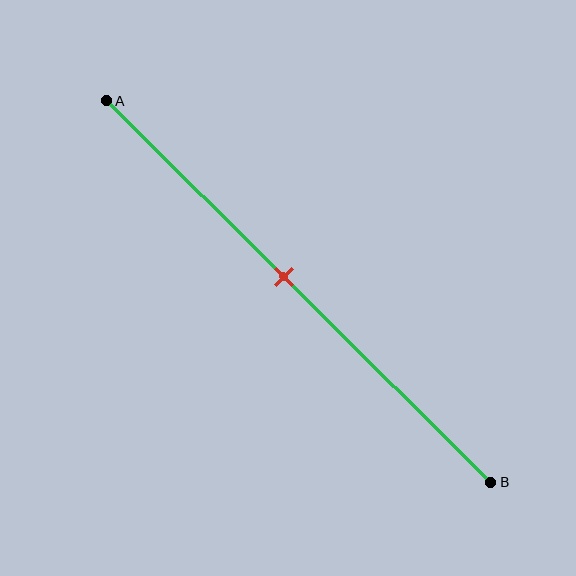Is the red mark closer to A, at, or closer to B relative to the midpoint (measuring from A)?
The red mark is closer to point A than the midpoint of segment AB.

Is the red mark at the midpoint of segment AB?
No, the mark is at about 45% from A, not at the 50% midpoint.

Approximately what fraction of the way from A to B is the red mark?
The red mark is approximately 45% of the way from A to B.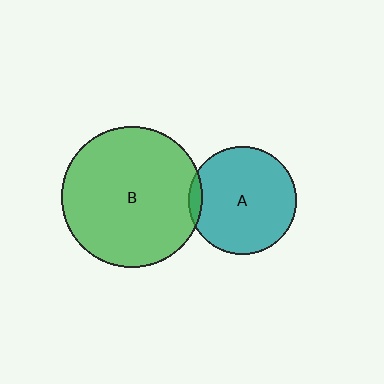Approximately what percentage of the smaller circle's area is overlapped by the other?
Approximately 5%.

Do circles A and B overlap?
Yes.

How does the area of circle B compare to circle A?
Approximately 1.7 times.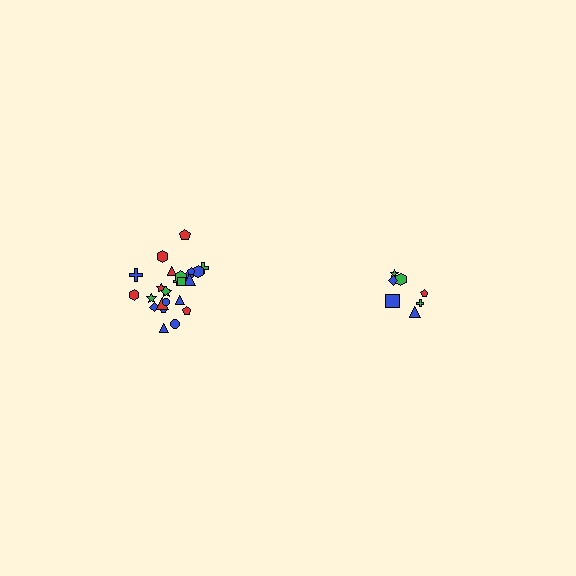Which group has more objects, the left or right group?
The left group.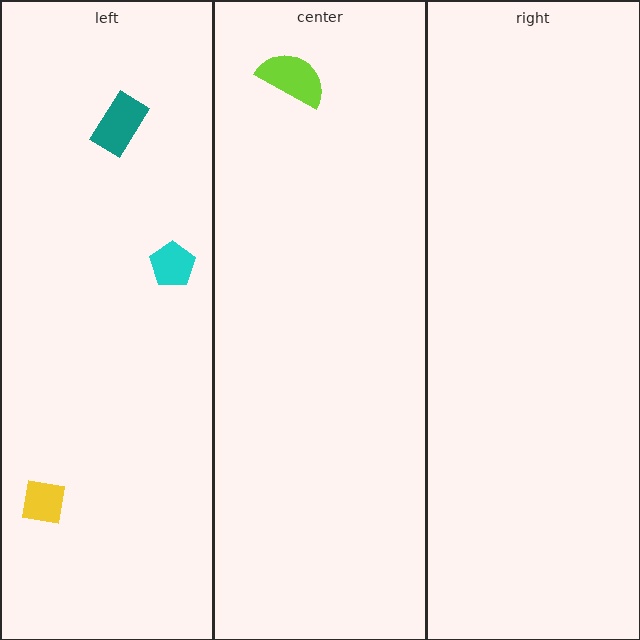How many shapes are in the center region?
1.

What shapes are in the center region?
The lime semicircle.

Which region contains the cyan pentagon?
The left region.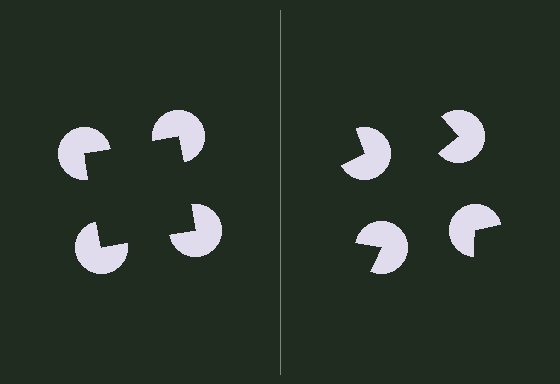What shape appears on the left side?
An illusory square.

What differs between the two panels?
The pac-man discs are positioned identically on both sides; only the wedge orientations differ. On the left they align to a square; on the right they are misaligned.